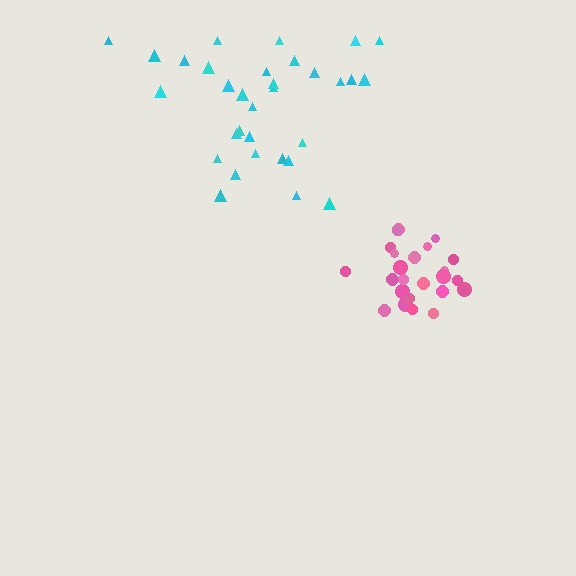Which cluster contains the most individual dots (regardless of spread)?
Cyan (32).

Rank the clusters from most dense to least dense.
pink, cyan.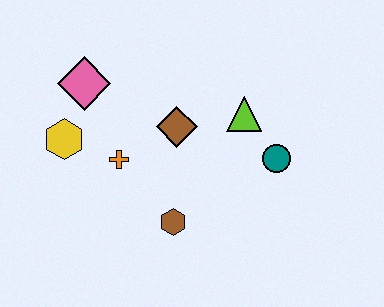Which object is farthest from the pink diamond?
The teal circle is farthest from the pink diamond.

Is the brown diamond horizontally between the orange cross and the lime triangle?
Yes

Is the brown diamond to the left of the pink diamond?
No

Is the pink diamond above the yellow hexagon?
Yes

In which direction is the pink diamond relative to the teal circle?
The pink diamond is to the left of the teal circle.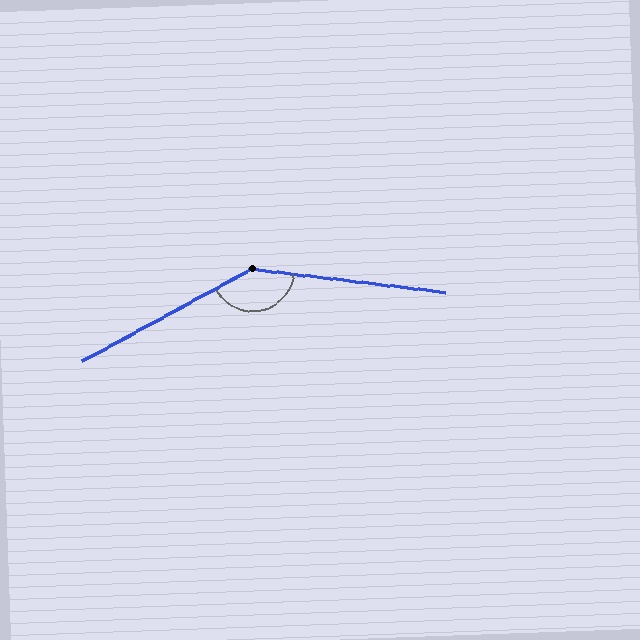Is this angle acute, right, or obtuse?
It is obtuse.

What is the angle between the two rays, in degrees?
Approximately 145 degrees.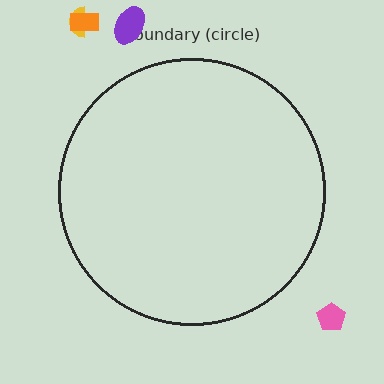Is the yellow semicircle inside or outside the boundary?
Outside.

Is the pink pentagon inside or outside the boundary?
Outside.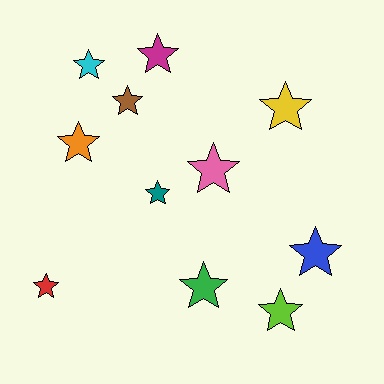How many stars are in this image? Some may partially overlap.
There are 11 stars.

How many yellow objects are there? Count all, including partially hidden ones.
There is 1 yellow object.